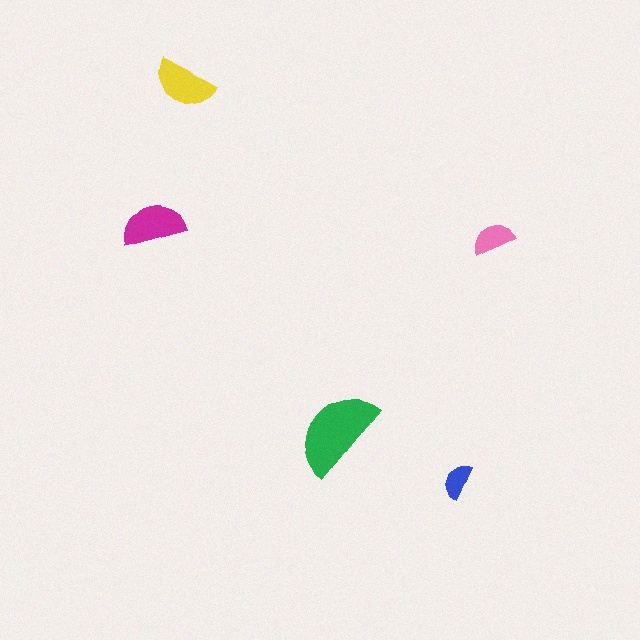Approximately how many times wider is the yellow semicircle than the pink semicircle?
About 1.5 times wider.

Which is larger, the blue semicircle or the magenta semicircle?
The magenta one.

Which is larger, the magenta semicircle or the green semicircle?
The green one.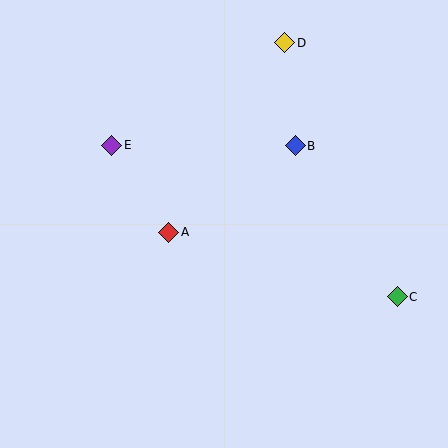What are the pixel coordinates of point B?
Point B is at (295, 146).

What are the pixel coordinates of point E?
Point E is at (112, 145).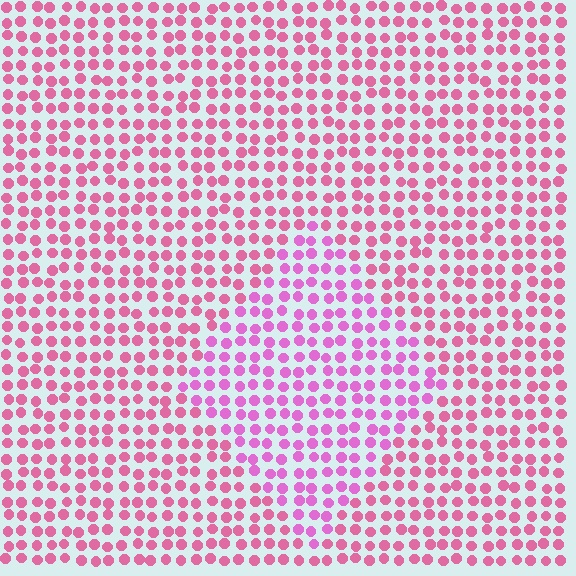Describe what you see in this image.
The image is filled with small pink elements in a uniform arrangement. A diamond-shaped region is visible where the elements are tinted to a slightly different hue, forming a subtle color boundary.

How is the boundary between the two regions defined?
The boundary is defined purely by a slight shift in hue (about 24 degrees). Spacing, size, and orientation are identical on both sides.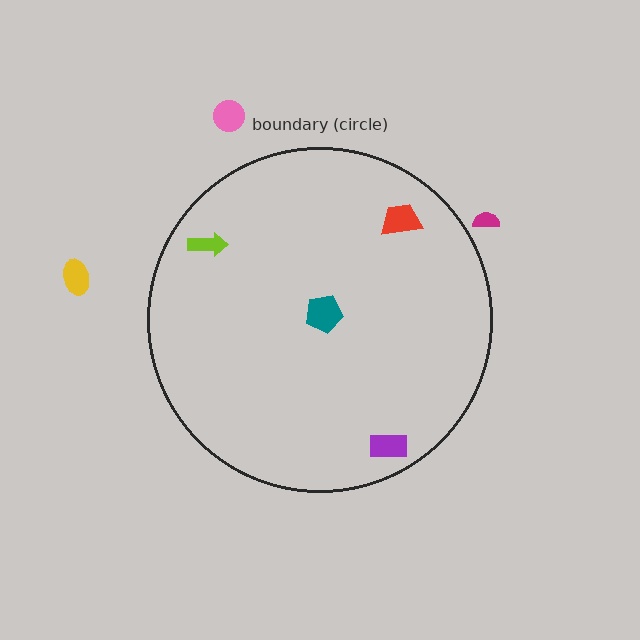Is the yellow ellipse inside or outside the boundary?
Outside.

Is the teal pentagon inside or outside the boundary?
Inside.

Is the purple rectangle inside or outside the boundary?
Inside.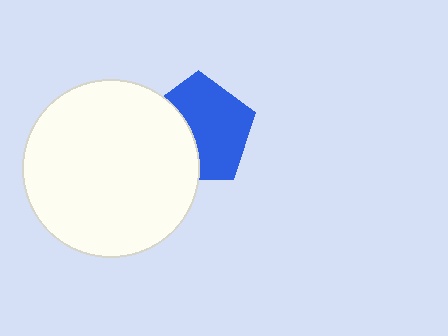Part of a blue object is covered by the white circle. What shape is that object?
It is a pentagon.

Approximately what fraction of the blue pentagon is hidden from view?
Roughly 37% of the blue pentagon is hidden behind the white circle.